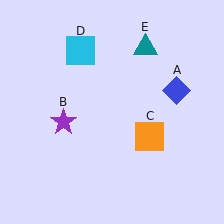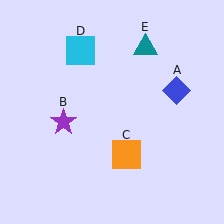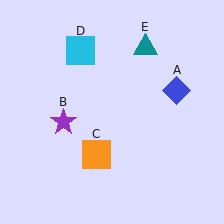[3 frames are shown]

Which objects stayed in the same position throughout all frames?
Blue diamond (object A) and purple star (object B) and cyan square (object D) and teal triangle (object E) remained stationary.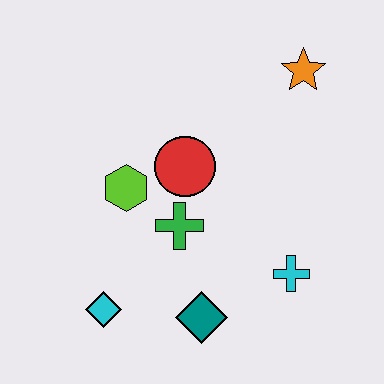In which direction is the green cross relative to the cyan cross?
The green cross is to the left of the cyan cross.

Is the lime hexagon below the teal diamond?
No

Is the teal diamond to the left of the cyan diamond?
No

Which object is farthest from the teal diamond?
The orange star is farthest from the teal diamond.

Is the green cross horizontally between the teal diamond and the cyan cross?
No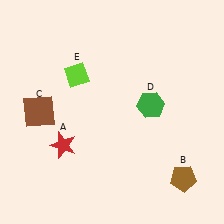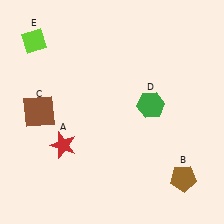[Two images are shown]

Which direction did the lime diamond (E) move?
The lime diamond (E) moved left.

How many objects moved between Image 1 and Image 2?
1 object moved between the two images.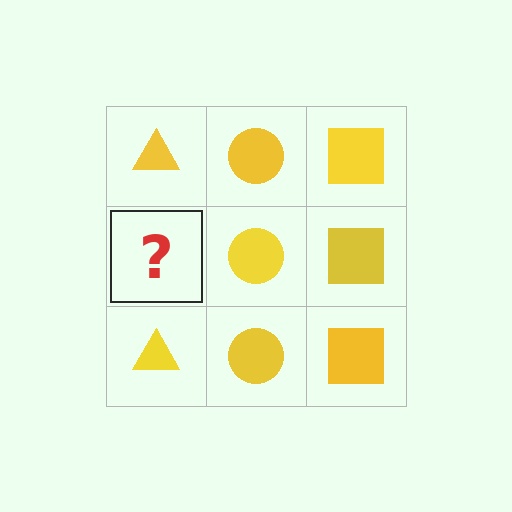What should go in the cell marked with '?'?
The missing cell should contain a yellow triangle.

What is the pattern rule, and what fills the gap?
The rule is that each column has a consistent shape. The gap should be filled with a yellow triangle.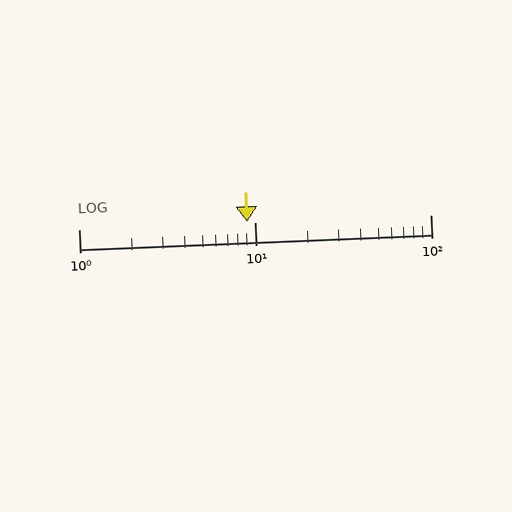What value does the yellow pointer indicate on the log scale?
The pointer indicates approximately 9.1.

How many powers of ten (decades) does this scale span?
The scale spans 2 decades, from 1 to 100.